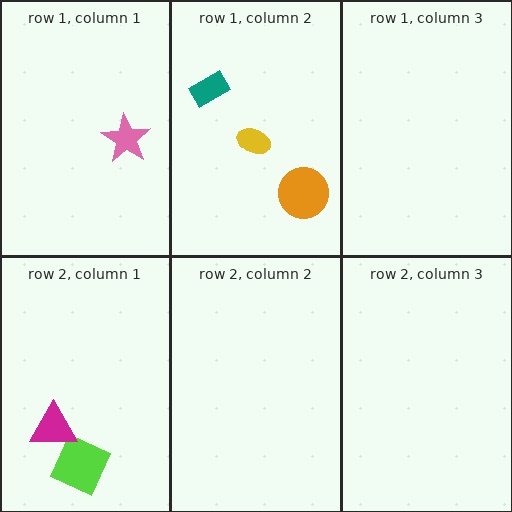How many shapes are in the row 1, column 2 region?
3.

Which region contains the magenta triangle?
The row 2, column 1 region.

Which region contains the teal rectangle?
The row 1, column 2 region.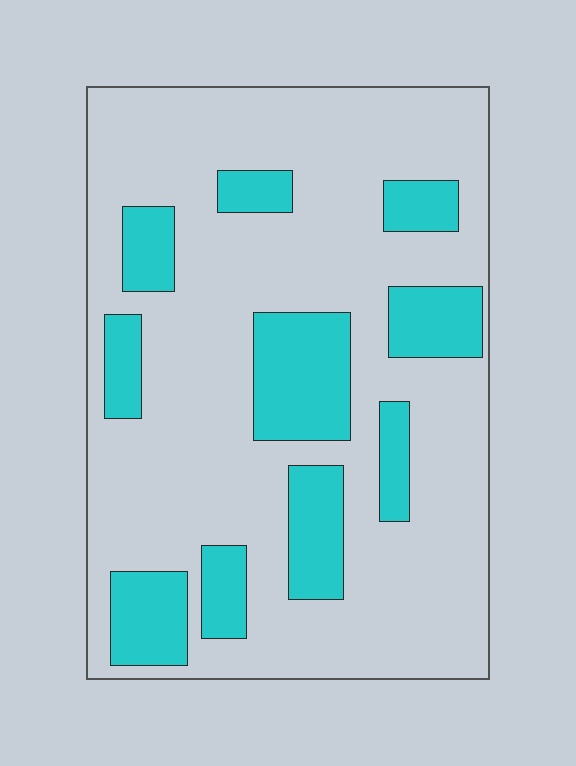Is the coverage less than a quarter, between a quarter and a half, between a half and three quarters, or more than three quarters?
Less than a quarter.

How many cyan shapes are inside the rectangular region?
10.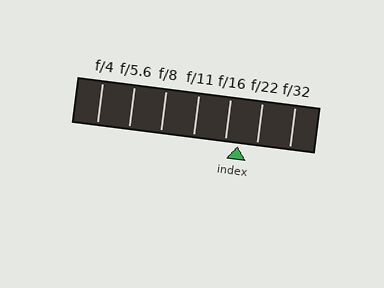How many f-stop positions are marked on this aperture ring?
There are 7 f-stop positions marked.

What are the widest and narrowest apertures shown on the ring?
The widest aperture shown is f/4 and the narrowest is f/32.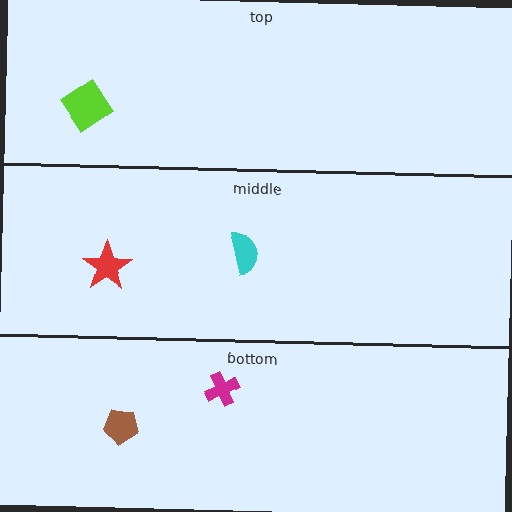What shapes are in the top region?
The lime diamond.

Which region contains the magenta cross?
The bottom region.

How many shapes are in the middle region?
2.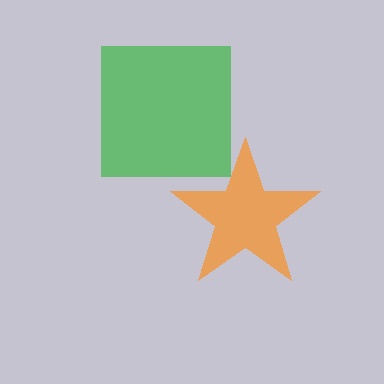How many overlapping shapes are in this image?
There are 2 overlapping shapes in the image.